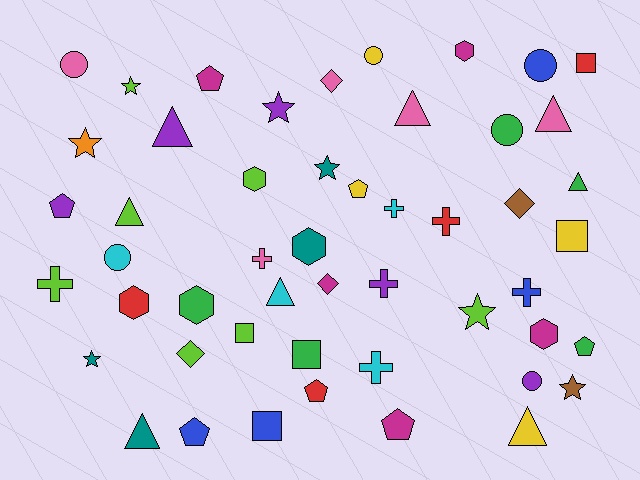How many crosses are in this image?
There are 7 crosses.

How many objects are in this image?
There are 50 objects.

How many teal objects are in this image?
There are 4 teal objects.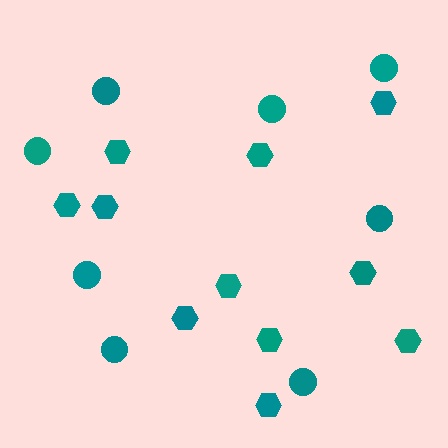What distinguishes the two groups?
There are 2 groups: one group of circles (8) and one group of hexagons (11).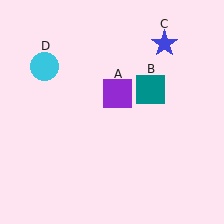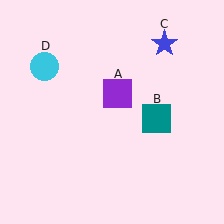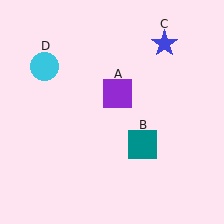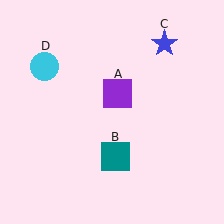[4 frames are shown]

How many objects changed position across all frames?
1 object changed position: teal square (object B).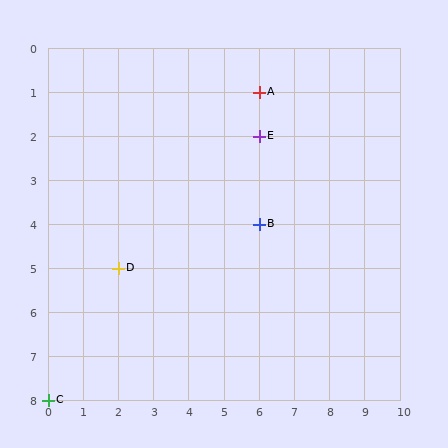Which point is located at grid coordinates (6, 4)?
Point B is at (6, 4).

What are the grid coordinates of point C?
Point C is at grid coordinates (0, 8).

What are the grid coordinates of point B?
Point B is at grid coordinates (6, 4).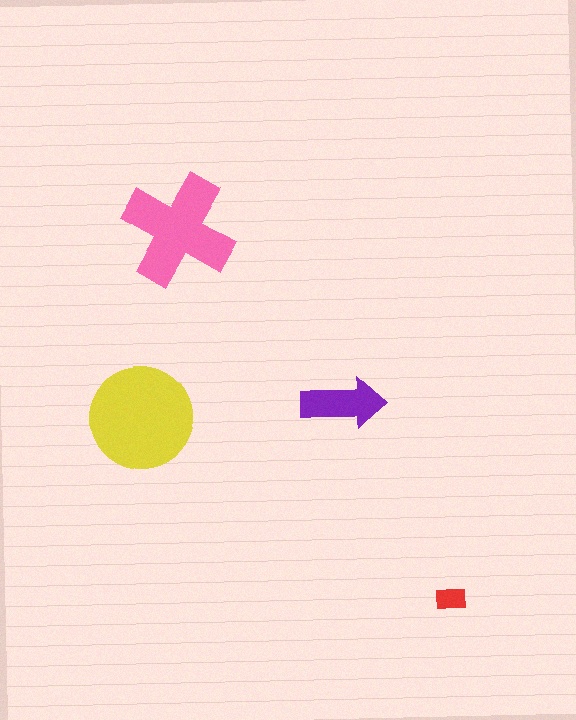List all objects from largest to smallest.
The yellow circle, the pink cross, the purple arrow, the red rectangle.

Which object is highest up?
The pink cross is topmost.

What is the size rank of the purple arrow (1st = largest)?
3rd.